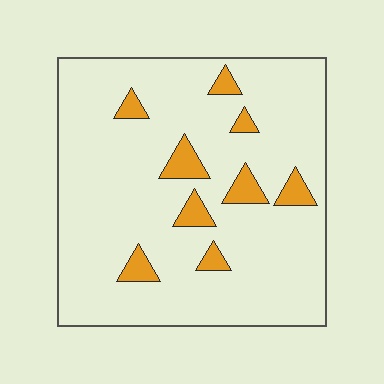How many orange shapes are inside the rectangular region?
9.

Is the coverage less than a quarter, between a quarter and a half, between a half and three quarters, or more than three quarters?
Less than a quarter.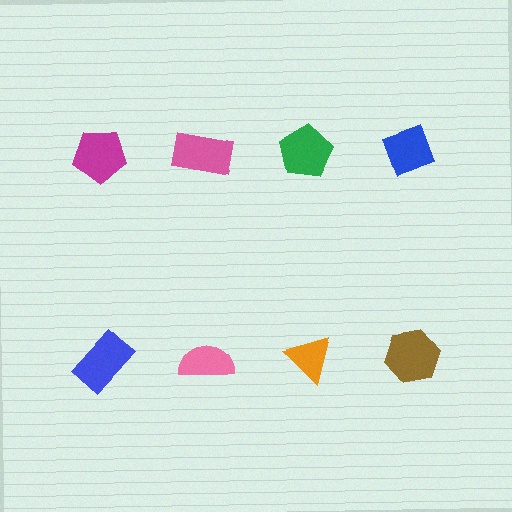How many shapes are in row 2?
4 shapes.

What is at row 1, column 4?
A blue diamond.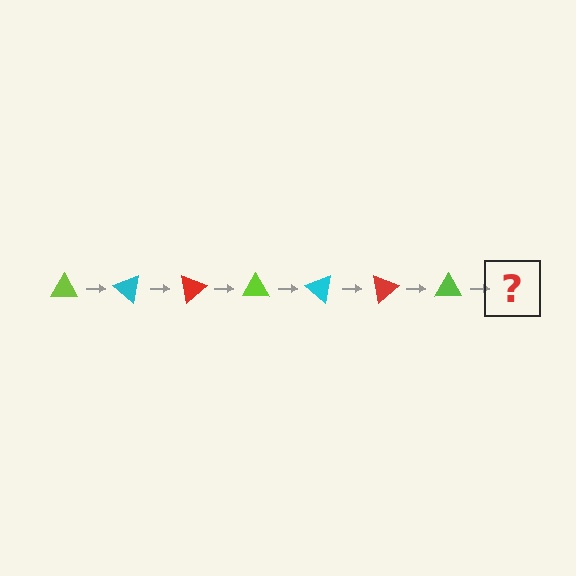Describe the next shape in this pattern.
It should be a cyan triangle, rotated 280 degrees from the start.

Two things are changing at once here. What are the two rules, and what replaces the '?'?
The two rules are that it rotates 40 degrees each step and the color cycles through lime, cyan, and red. The '?' should be a cyan triangle, rotated 280 degrees from the start.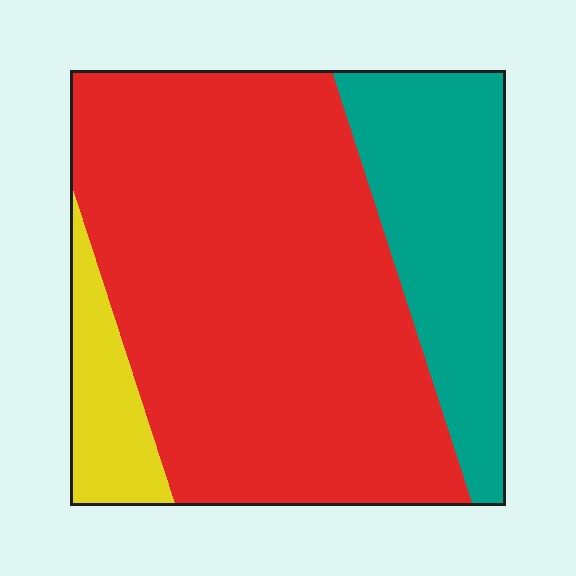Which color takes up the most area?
Red, at roughly 65%.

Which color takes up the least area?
Yellow, at roughly 10%.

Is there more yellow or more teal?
Teal.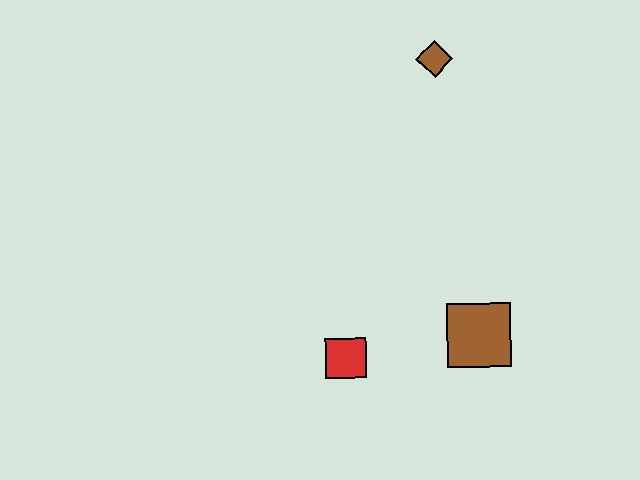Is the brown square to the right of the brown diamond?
Yes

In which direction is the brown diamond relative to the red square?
The brown diamond is above the red square.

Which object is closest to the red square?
The brown square is closest to the red square.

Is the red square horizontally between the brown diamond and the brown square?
No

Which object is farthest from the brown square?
The brown diamond is farthest from the brown square.